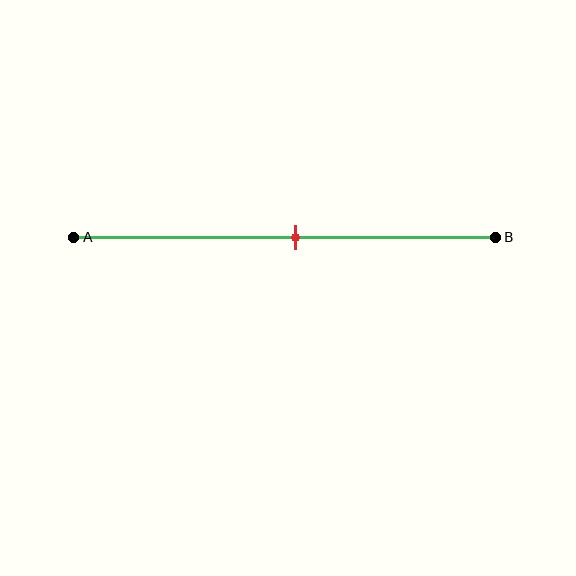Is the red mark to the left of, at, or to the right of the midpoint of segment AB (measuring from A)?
The red mark is approximately at the midpoint of segment AB.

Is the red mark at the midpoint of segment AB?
Yes, the mark is approximately at the midpoint.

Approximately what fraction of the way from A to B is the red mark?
The red mark is approximately 55% of the way from A to B.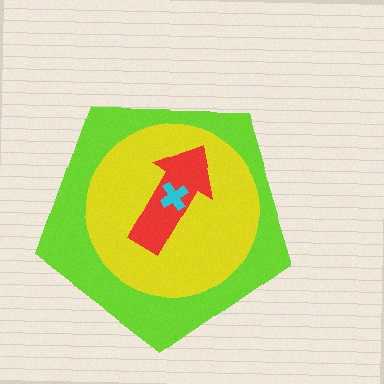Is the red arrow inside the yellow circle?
Yes.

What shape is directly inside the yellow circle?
The red arrow.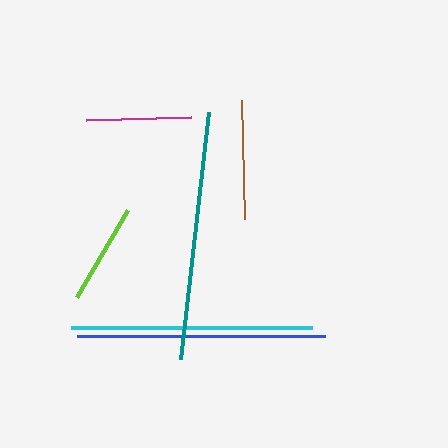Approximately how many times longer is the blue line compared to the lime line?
The blue line is approximately 2.5 times the length of the lime line.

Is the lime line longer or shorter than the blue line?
The blue line is longer than the lime line.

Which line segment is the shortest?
The lime line is the shortest at approximately 101 pixels.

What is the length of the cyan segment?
The cyan segment is approximately 240 pixels long.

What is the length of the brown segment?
The brown segment is approximately 118 pixels long.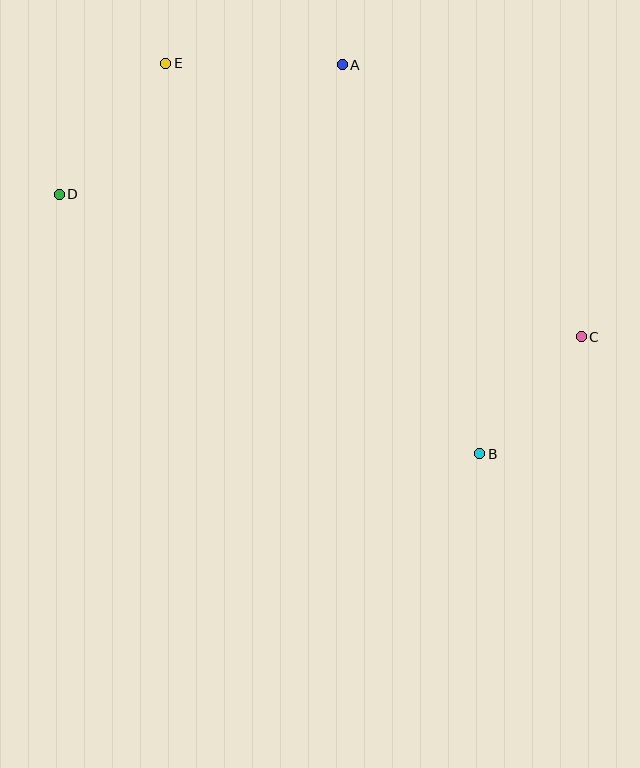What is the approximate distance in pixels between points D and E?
The distance between D and E is approximately 169 pixels.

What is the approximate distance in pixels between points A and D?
The distance between A and D is approximately 311 pixels.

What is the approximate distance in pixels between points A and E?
The distance between A and E is approximately 177 pixels.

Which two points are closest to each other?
Points B and C are closest to each other.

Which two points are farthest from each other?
Points C and D are farthest from each other.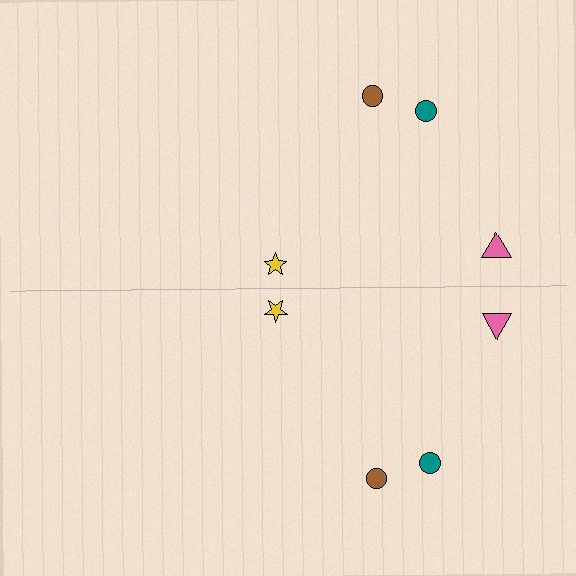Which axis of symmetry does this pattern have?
The pattern has a horizontal axis of symmetry running through the center of the image.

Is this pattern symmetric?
Yes, this pattern has bilateral (reflection) symmetry.